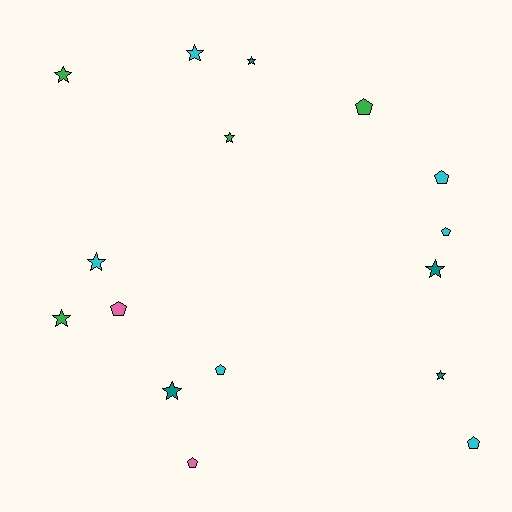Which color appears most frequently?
Cyan, with 6 objects.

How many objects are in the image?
There are 16 objects.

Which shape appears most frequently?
Star, with 9 objects.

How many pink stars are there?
There are no pink stars.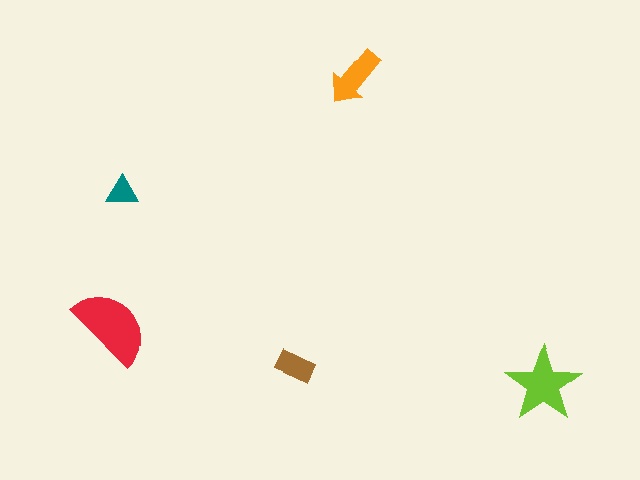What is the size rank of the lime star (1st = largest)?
2nd.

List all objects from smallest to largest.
The teal triangle, the brown rectangle, the orange arrow, the lime star, the red semicircle.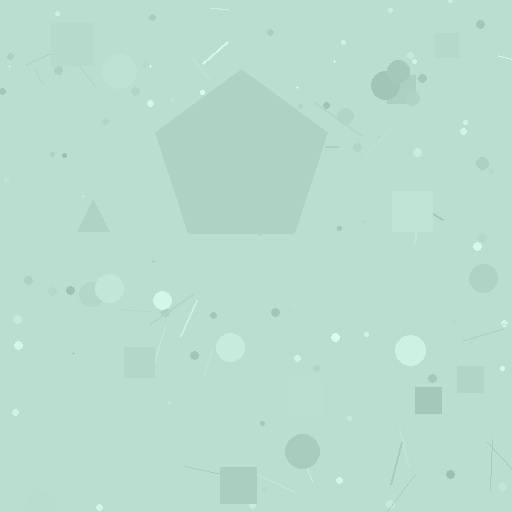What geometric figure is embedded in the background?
A pentagon is embedded in the background.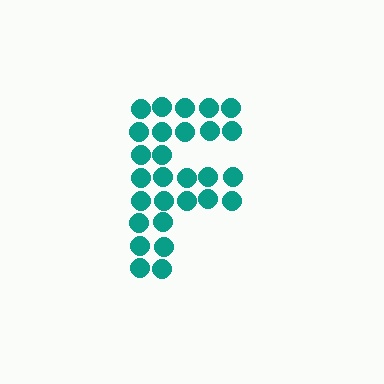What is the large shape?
The large shape is the letter F.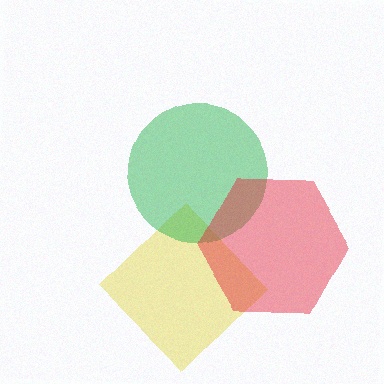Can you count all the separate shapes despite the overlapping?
Yes, there are 3 separate shapes.